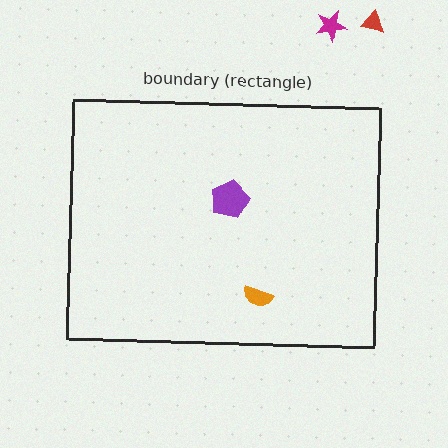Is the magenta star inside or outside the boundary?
Outside.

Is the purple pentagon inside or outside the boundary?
Inside.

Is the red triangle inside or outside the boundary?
Outside.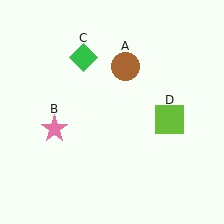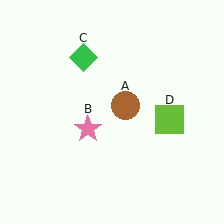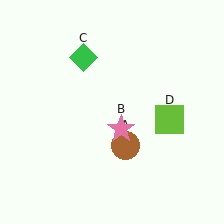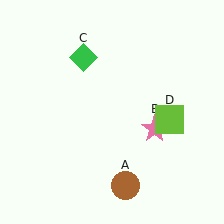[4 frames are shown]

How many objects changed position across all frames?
2 objects changed position: brown circle (object A), pink star (object B).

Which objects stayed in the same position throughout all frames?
Green diamond (object C) and lime square (object D) remained stationary.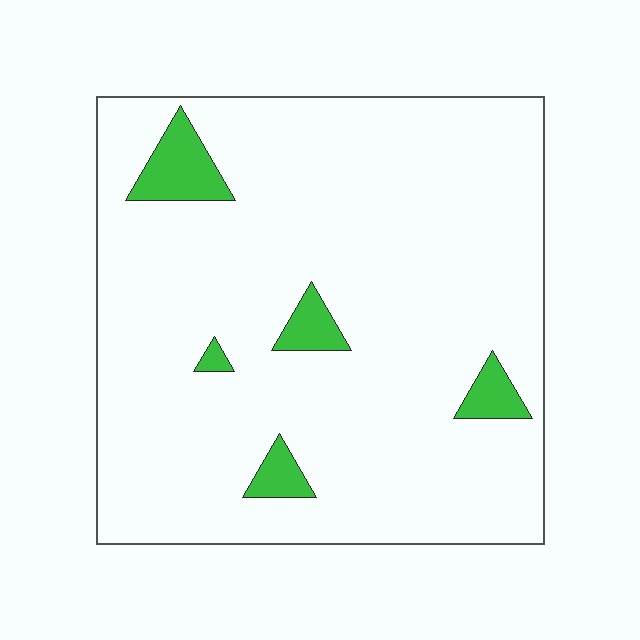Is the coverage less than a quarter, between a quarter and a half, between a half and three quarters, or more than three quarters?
Less than a quarter.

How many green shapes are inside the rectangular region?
5.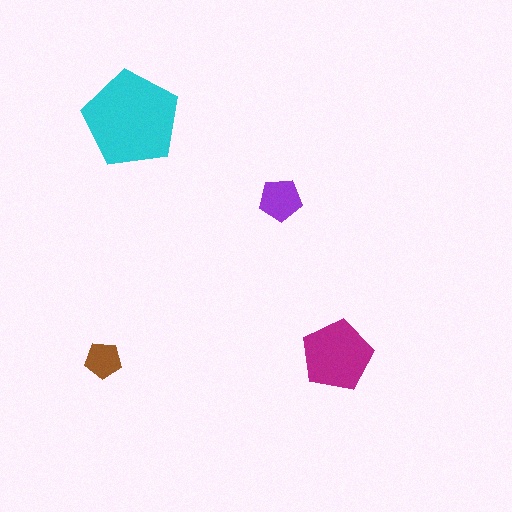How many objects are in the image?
There are 4 objects in the image.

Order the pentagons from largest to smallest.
the cyan one, the magenta one, the purple one, the brown one.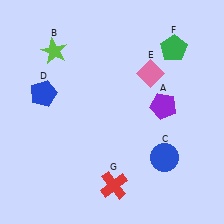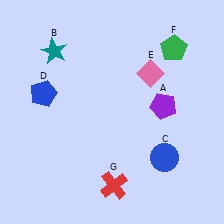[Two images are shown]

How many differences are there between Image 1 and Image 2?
There is 1 difference between the two images.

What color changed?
The star (B) changed from lime in Image 1 to teal in Image 2.